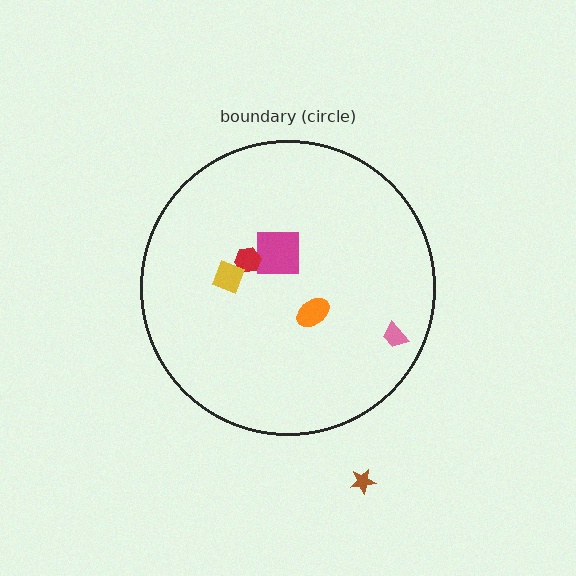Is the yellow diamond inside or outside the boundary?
Inside.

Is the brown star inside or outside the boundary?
Outside.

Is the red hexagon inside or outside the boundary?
Inside.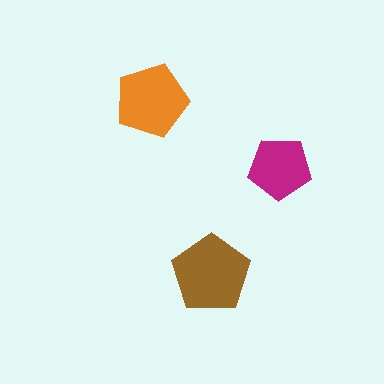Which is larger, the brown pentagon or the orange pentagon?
The brown one.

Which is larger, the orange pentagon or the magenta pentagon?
The orange one.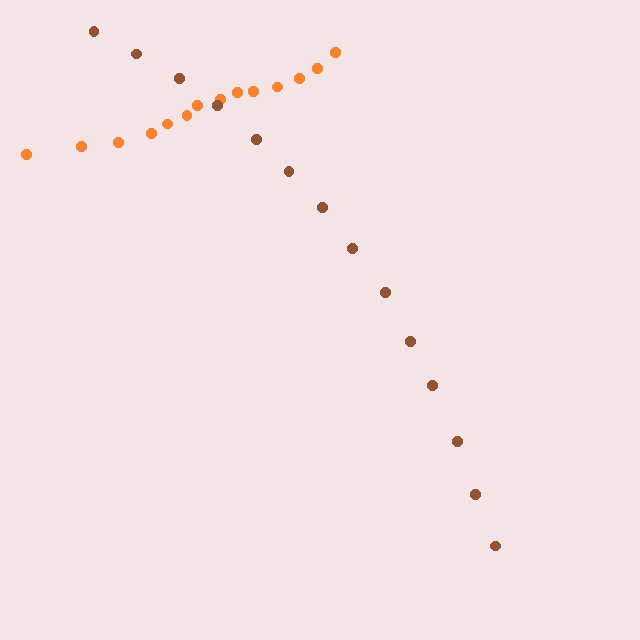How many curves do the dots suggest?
There are 2 distinct paths.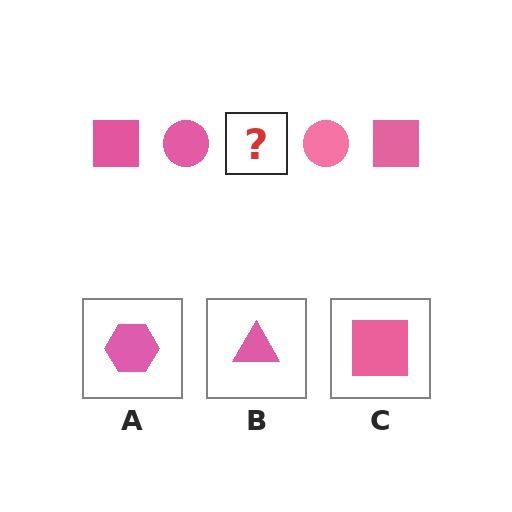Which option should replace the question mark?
Option C.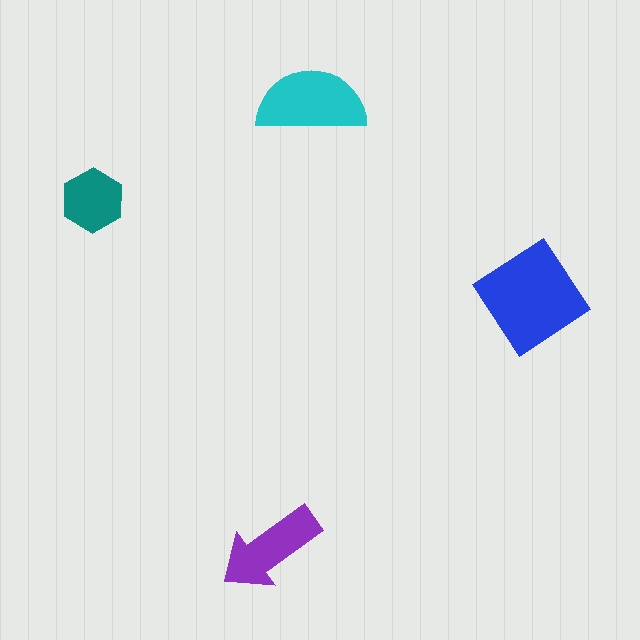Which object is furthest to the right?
The blue diamond is rightmost.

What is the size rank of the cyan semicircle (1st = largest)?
2nd.